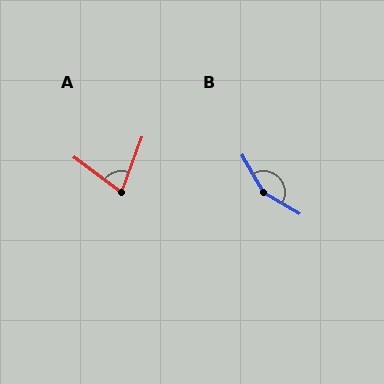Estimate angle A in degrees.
Approximately 73 degrees.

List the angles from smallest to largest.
A (73°), B (150°).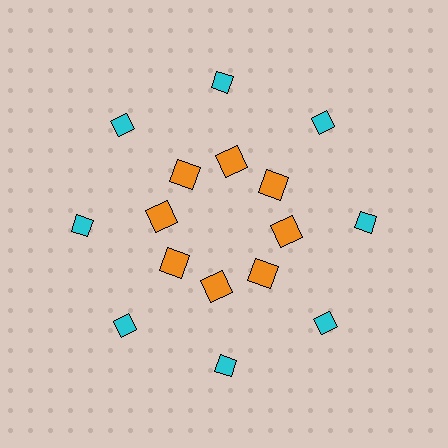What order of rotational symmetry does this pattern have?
This pattern has 8-fold rotational symmetry.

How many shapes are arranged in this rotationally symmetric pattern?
There are 16 shapes, arranged in 8 groups of 2.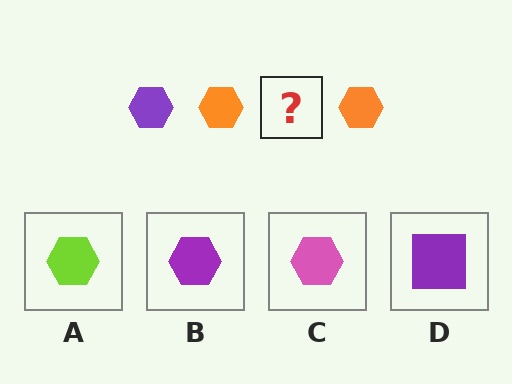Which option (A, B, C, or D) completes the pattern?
B.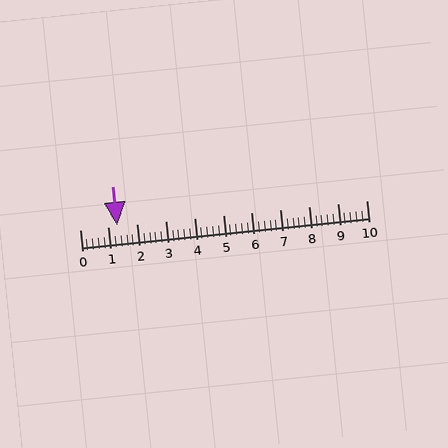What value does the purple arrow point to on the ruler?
The purple arrow points to approximately 1.3.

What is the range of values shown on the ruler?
The ruler shows values from 0 to 10.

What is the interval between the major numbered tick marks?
The major tick marks are spaced 1 units apart.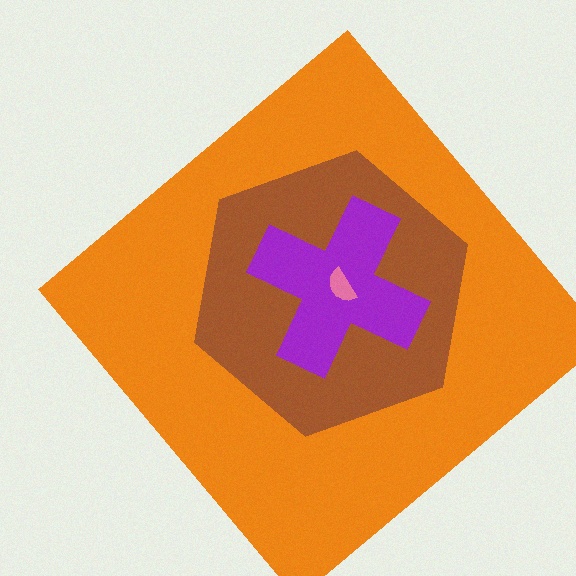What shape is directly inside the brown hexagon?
The purple cross.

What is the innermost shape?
The pink semicircle.